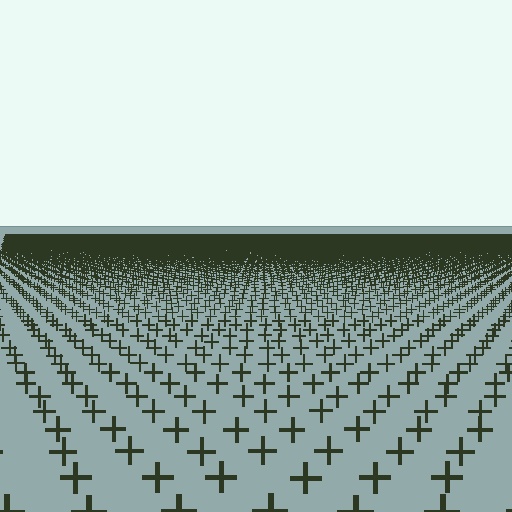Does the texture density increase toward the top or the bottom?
Density increases toward the top.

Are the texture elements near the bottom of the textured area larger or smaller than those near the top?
Larger. Near the bottom, elements are closer to the viewer and appear at a bigger on-screen size.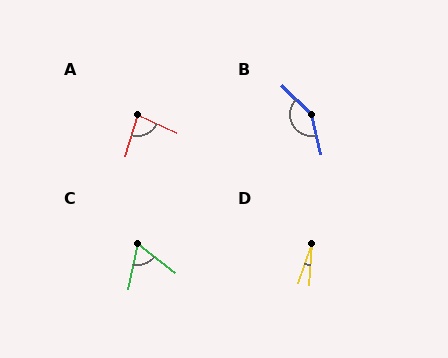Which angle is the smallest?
D, at approximately 15 degrees.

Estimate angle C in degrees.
Approximately 64 degrees.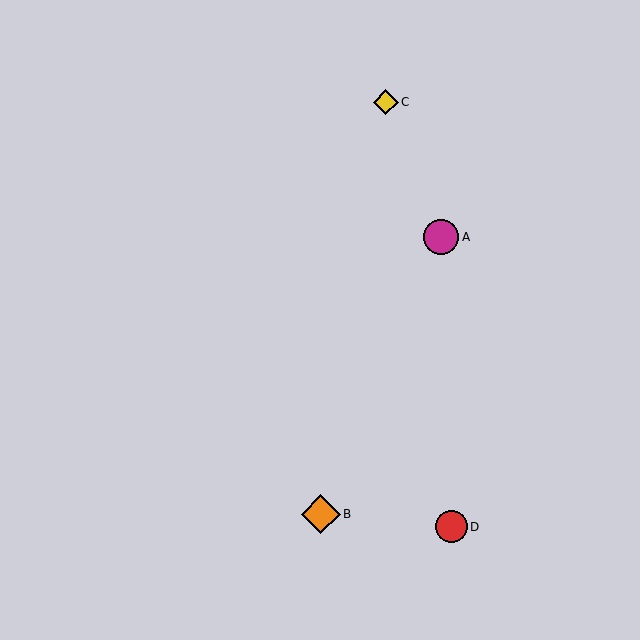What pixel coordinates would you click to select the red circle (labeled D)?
Click at (452, 527) to select the red circle D.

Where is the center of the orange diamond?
The center of the orange diamond is at (321, 514).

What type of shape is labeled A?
Shape A is a magenta circle.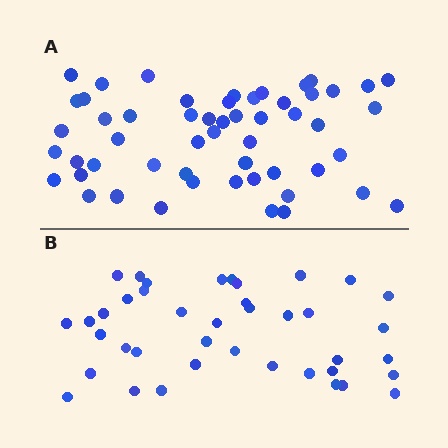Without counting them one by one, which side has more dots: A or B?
Region A (the top region) has more dots.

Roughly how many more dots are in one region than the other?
Region A has approximately 15 more dots than region B.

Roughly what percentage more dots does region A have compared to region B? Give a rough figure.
About 35% more.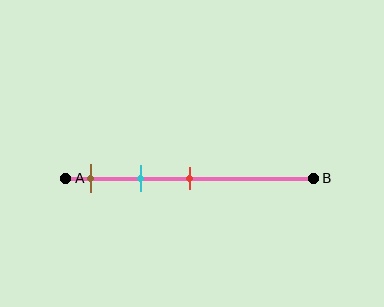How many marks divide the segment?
There are 3 marks dividing the segment.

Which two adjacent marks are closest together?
The brown and cyan marks are the closest adjacent pair.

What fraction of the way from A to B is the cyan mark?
The cyan mark is approximately 30% (0.3) of the way from A to B.